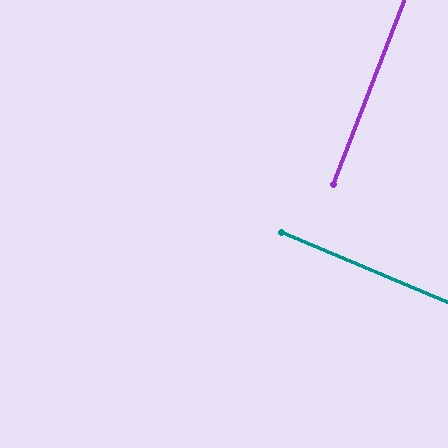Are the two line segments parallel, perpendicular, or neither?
Perpendicular — they meet at approximately 88°.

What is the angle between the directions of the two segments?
Approximately 88 degrees.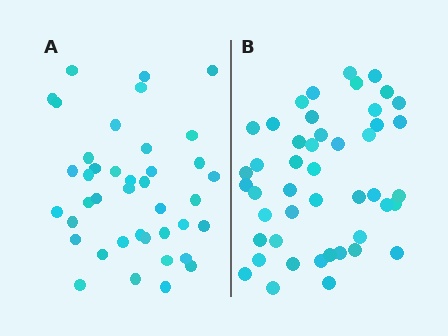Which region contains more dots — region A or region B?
Region B (the right region) has more dots.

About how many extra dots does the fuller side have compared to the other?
Region B has about 6 more dots than region A.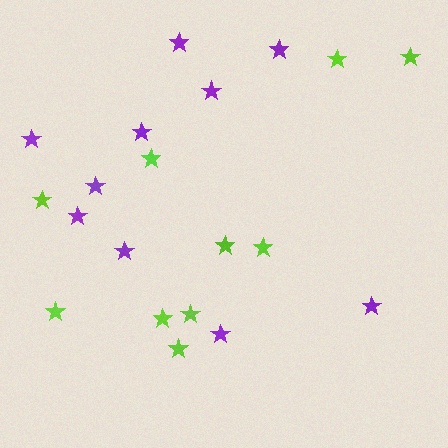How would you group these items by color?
There are 2 groups: one group of purple stars (10) and one group of lime stars (10).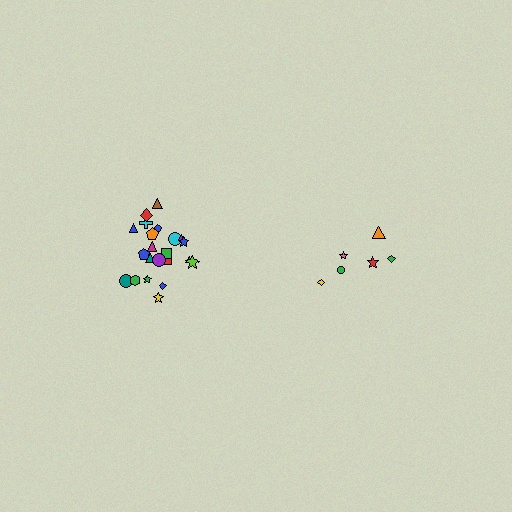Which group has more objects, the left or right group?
The left group.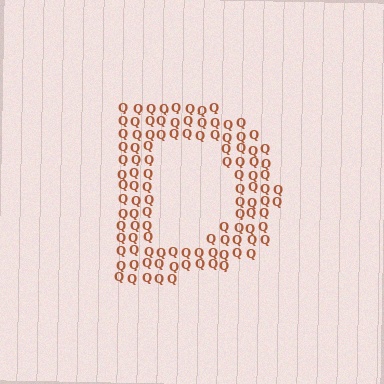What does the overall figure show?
The overall figure shows the letter D.